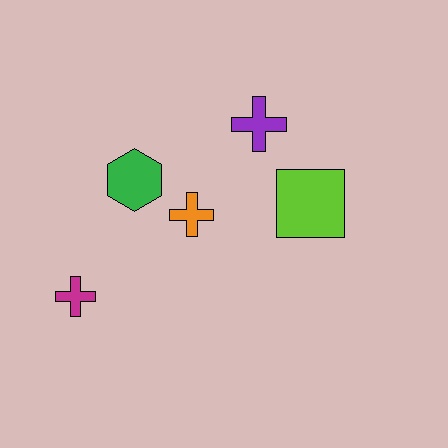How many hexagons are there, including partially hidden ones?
There is 1 hexagon.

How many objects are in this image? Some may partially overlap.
There are 5 objects.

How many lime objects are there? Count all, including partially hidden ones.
There is 1 lime object.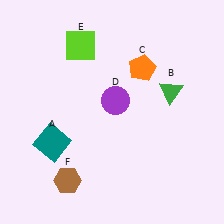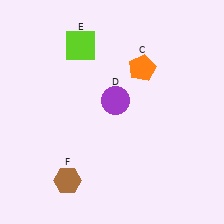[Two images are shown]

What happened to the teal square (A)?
The teal square (A) was removed in Image 2. It was in the bottom-left area of Image 1.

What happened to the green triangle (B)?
The green triangle (B) was removed in Image 2. It was in the top-right area of Image 1.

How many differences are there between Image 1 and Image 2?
There are 2 differences between the two images.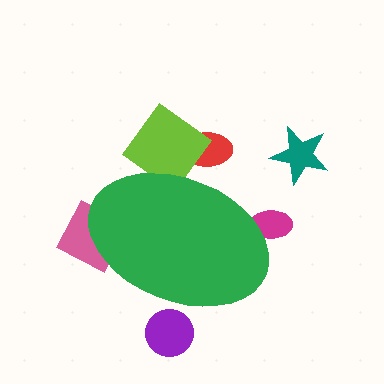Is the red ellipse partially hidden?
Yes, the red ellipse is partially hidden behind the green ellipse.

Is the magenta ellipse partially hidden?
Yes, the magenta ellipse is partially hidden behind the green ellipse.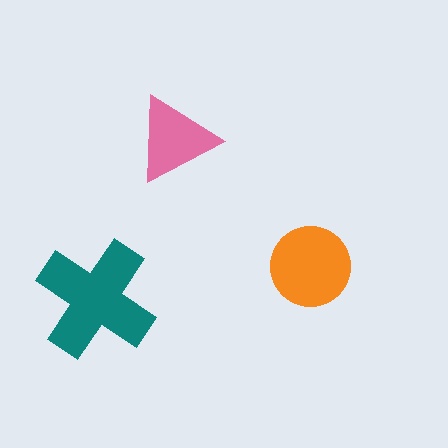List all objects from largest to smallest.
The teal cross, the orange circle, the pink triangle.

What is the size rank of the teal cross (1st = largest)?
1st.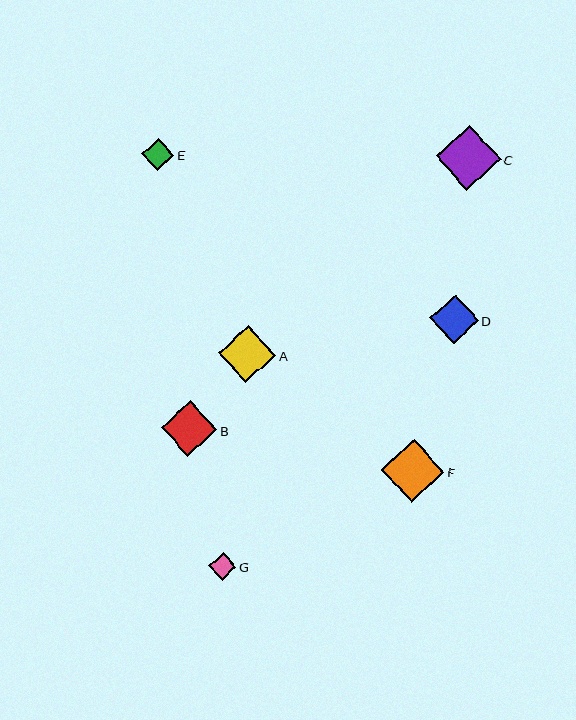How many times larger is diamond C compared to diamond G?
Diamond C is approximately 2.3 times the size of diamond G.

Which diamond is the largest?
Diamond C is the largest with a size of approximately 65 pixels.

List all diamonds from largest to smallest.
From largest to smallest: C, F, A, B, D, E, G.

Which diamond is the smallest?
Diamond G is the smallest with a size of approximately 28 pixels.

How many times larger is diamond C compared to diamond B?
Diamond C is approximately 1.2 times the size of diamond B.